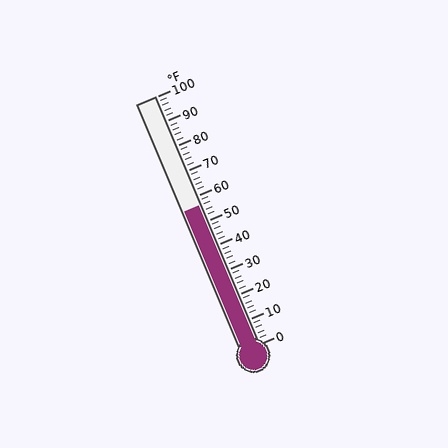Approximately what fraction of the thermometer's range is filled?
The thermometer is filled to approximately 55% of its range.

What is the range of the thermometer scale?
The thermometer scale ranges from 0°F to 100°F.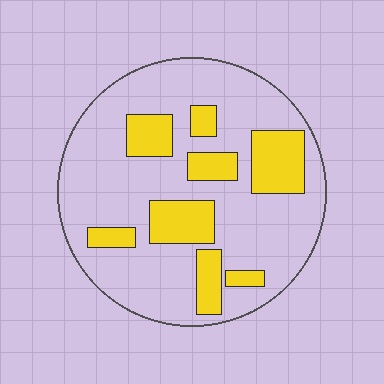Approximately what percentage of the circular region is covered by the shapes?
Approximately 25%.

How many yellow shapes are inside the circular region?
8.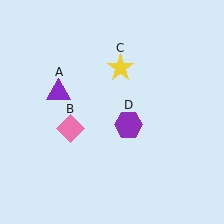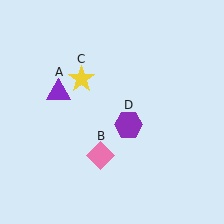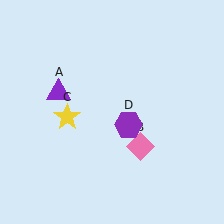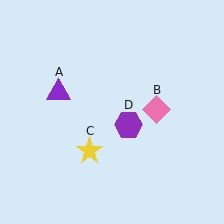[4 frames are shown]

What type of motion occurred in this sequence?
The pink diamond (object B), yellow star (object C) rotated counterclockwise around the center of the scene.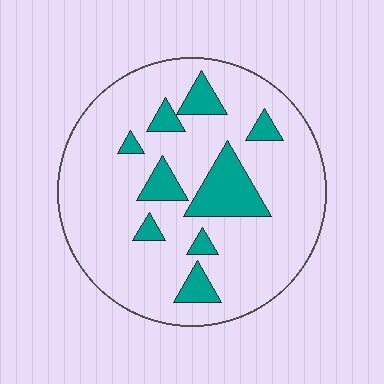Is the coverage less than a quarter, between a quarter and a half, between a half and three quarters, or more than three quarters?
Less than a quarter.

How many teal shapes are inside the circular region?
9.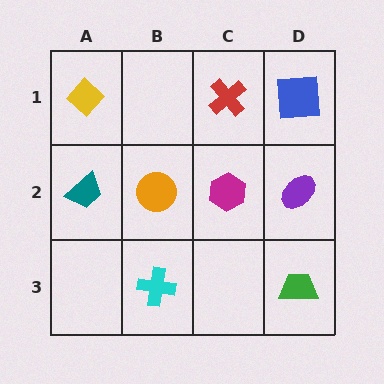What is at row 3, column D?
A green trapezoid.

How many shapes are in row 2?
4 shapes.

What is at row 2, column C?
A magenta hexagon.